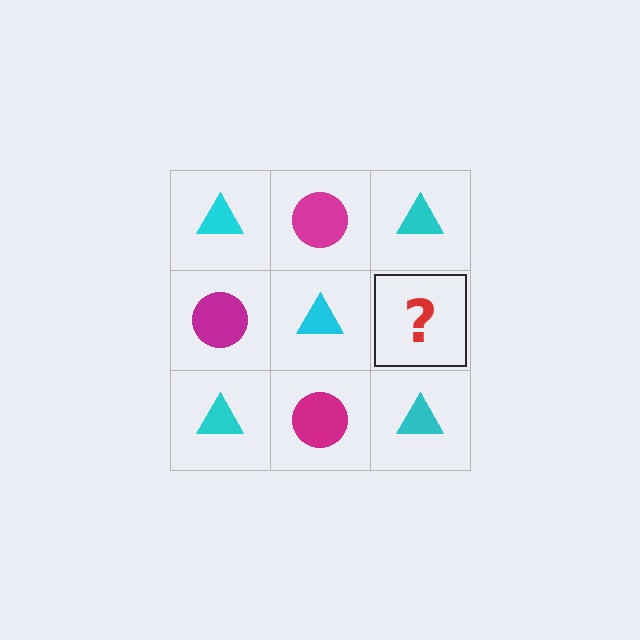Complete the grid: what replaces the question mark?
The question mark should be replaced with a magenta circle.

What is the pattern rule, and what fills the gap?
The rule is that it alternates cyan triangle and magenta circle in a checkerboard pattern. The gap should be filled with a magenta circle.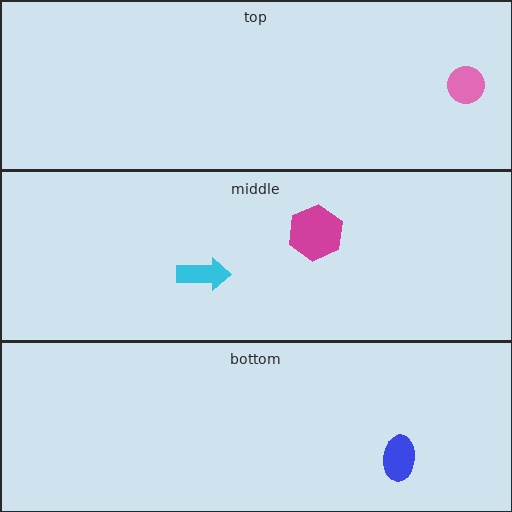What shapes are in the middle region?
The cyan arrow, the magenta hexagon.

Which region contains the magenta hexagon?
The middle region.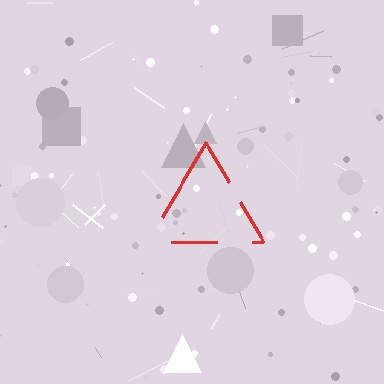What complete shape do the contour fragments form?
The contour fragments form a triangle.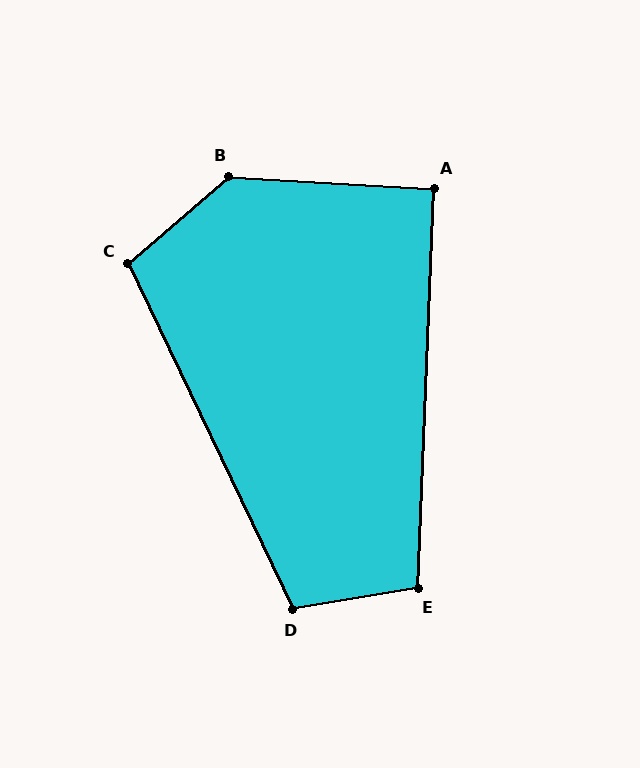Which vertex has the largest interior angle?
B, at approximately 136 degrees.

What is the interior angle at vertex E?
Approximately 102 degrees (obtuse).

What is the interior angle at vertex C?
Approximately 105 degrees (obtuse).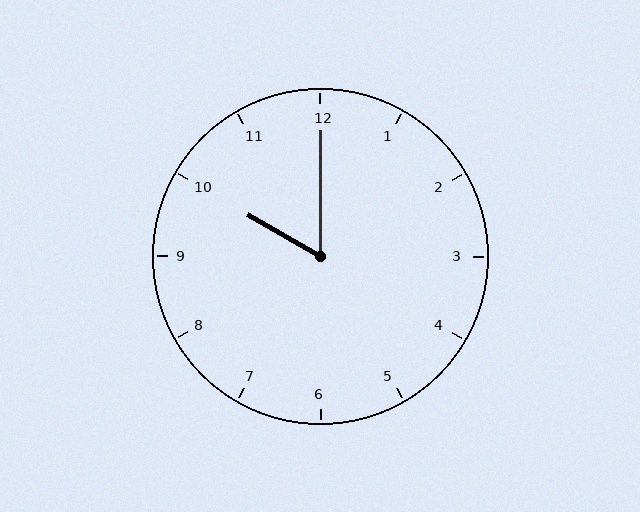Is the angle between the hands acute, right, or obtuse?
It is acute.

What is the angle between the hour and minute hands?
Approximately 60 degrees.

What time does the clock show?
10:00.